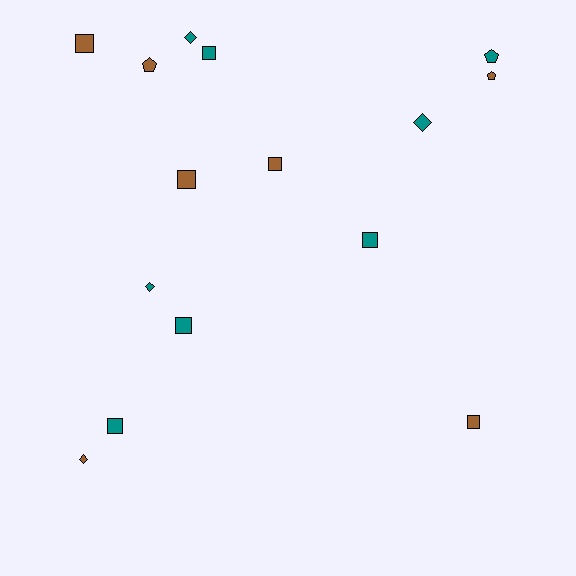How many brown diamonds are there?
There is 1 brown diamond.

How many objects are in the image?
There are 15 objects.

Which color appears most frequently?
Teal, with 8 objects.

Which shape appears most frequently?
Square, with 8 objects.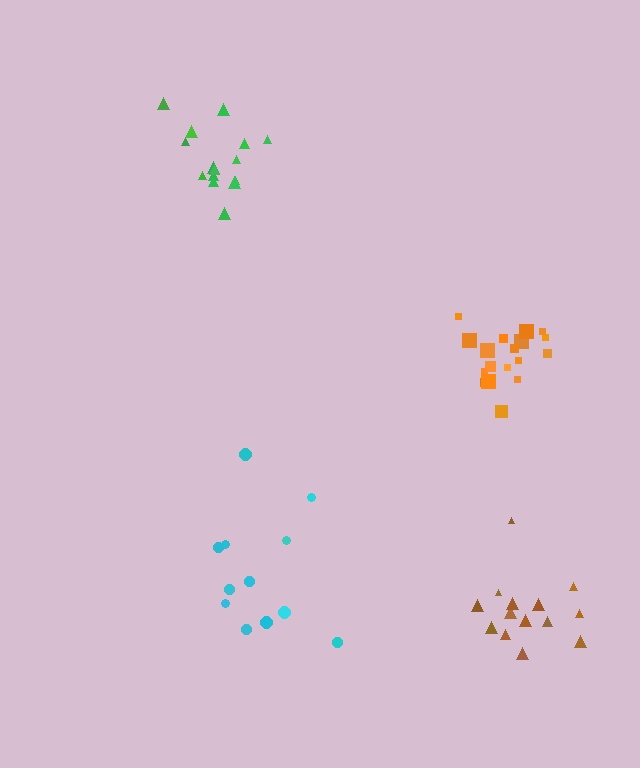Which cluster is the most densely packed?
Orange.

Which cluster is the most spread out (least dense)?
Cyan.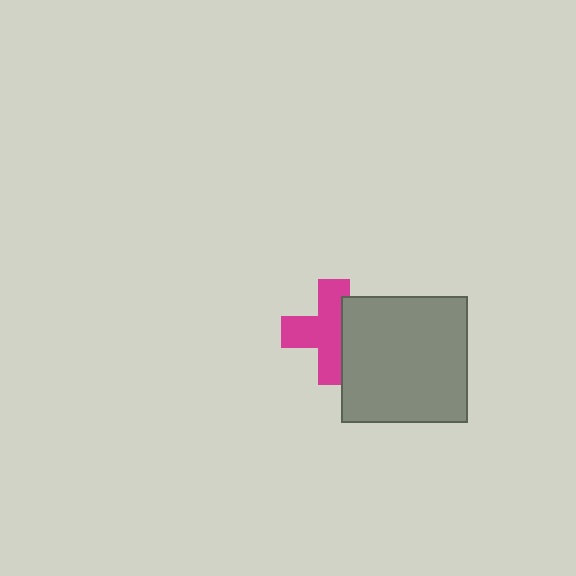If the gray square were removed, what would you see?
You would see the complete magenta cross.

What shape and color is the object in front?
The object in front is a gray square.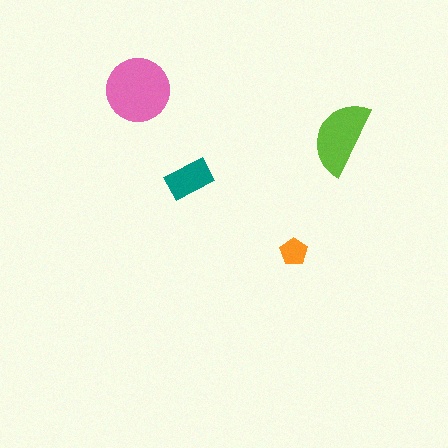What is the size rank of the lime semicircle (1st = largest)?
2nd.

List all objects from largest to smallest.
The pink circle, the lime semicircle, the teal rectangle, the orange pentagon.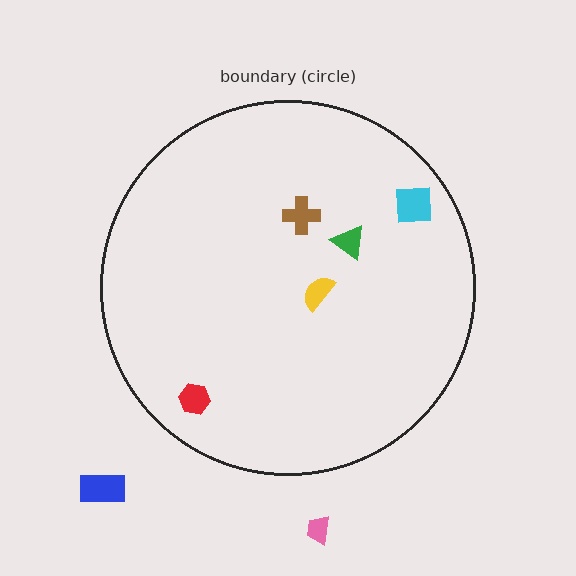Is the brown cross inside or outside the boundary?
Inside.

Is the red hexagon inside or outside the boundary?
Inside.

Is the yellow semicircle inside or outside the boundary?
Inside.